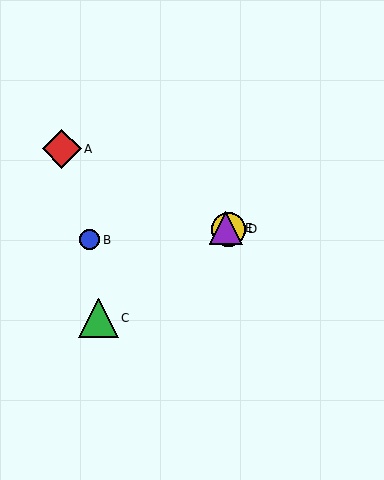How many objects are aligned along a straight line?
3 objects (A, D, E) are aligned along a straight line.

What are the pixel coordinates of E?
Object E is at (226, 228).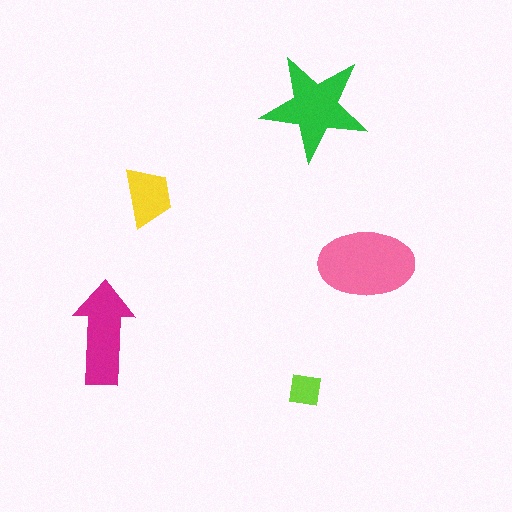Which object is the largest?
The pink ellipse.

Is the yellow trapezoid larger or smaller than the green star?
Smaller.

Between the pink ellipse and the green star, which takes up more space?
The pink ellipse.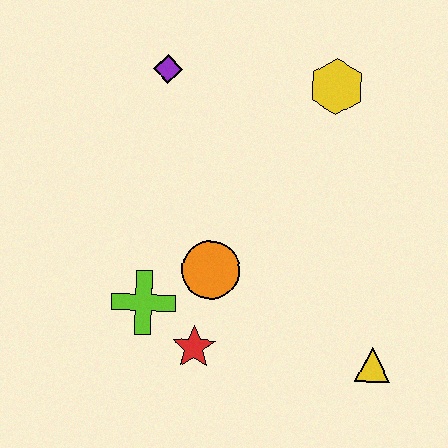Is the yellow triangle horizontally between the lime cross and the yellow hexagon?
No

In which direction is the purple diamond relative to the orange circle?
The purple diamond is above the orange circle.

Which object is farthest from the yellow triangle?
The purple diamond is farthest from the yellow triangle.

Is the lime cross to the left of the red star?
Yes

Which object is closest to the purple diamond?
The yellow hexagon is closest to the purple diamond.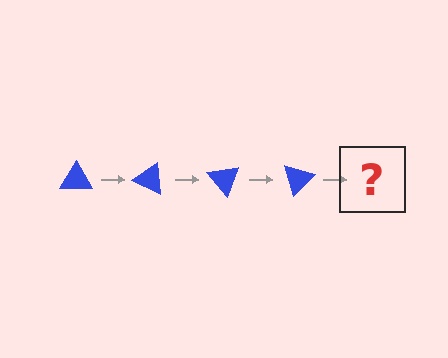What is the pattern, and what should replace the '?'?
The pattern is that the triangle rotates 25 degrees each step. The '?' should be a blue triangle rotated 100 degrees.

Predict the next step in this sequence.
The next step is a blue triangle rotated 100 degrees.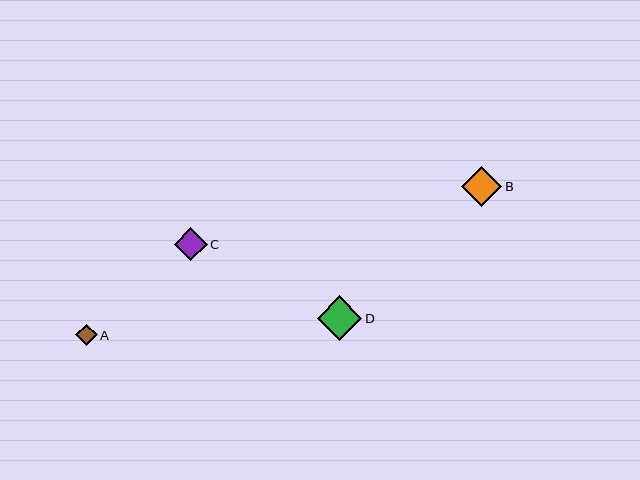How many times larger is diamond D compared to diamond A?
Diamond D is approximately 2.1 times the size of diamond A.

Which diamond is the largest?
Diamond D is the largest with a size of approximately 45 pixels.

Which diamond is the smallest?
Diamond A is the smallest with a size of approximately 22 pixels.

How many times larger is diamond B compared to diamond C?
Diamond B is approximately 1.2 times the size of diamond C.